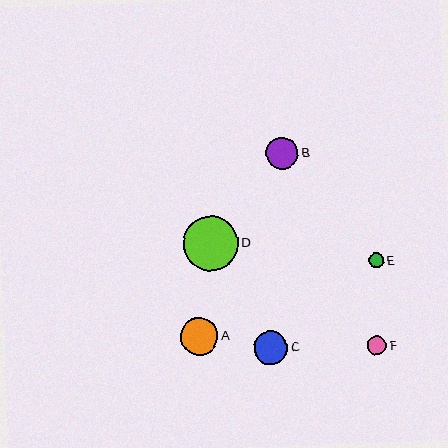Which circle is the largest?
Circle D is the largest with a size of approximately 54 pixels.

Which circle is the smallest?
Circle E is the smallest with a size of approximately 15 pixels.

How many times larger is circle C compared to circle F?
Circle C is approximately 1.7 times the size of circle F.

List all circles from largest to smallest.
From largest to smallest: D, A, C, B, F, E.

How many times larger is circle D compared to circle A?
Circle D is approximately 1.5 times the size of circle A.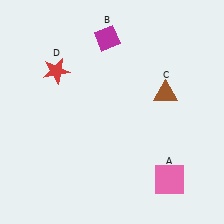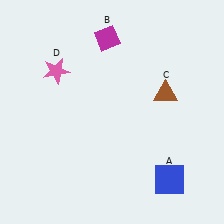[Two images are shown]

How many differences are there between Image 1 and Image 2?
There are 2 differences between the two images.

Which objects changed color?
A changed from pink to blue. D changed from red to pink.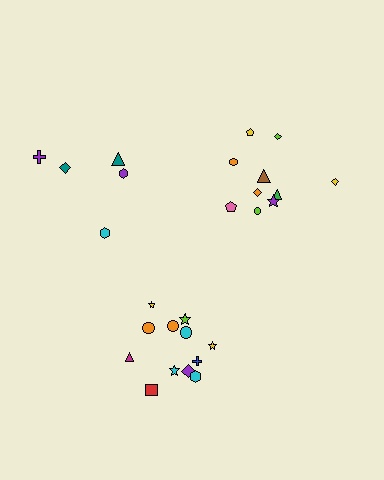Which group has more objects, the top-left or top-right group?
The top-right group.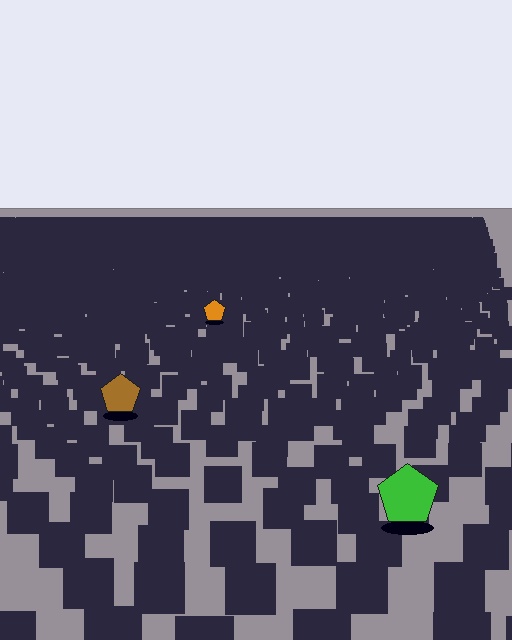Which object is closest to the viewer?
The green pentagon is closest. The texture marks near it are larger and more spread out.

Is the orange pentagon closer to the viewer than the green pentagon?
No. The green pentagon is closer — you can tell from the texture gradient: the ground texture is coarser near it.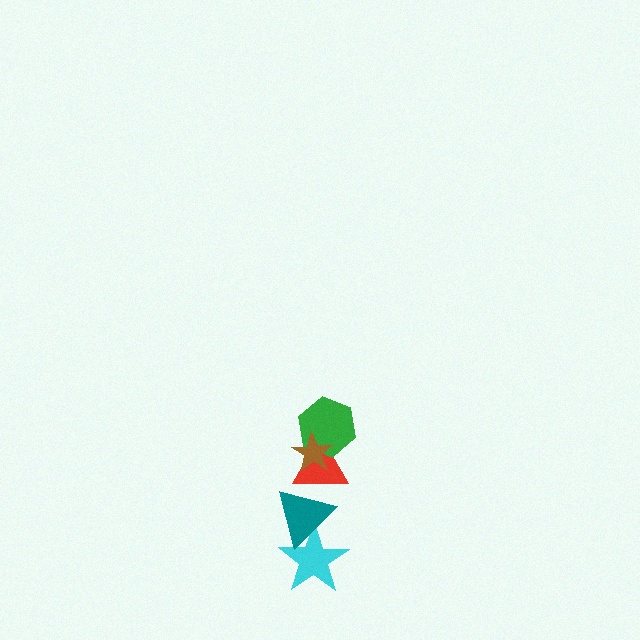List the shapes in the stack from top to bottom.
From top to bottom: the brown star, the green hexagon, the red triangle, the teal triangle, the cyan star.